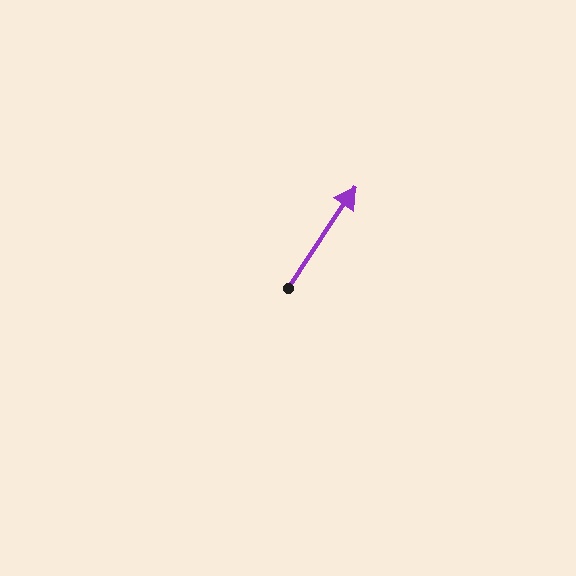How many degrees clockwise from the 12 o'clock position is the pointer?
Approximately 34 degrees.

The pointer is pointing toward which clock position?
Roughly 1 o'clock.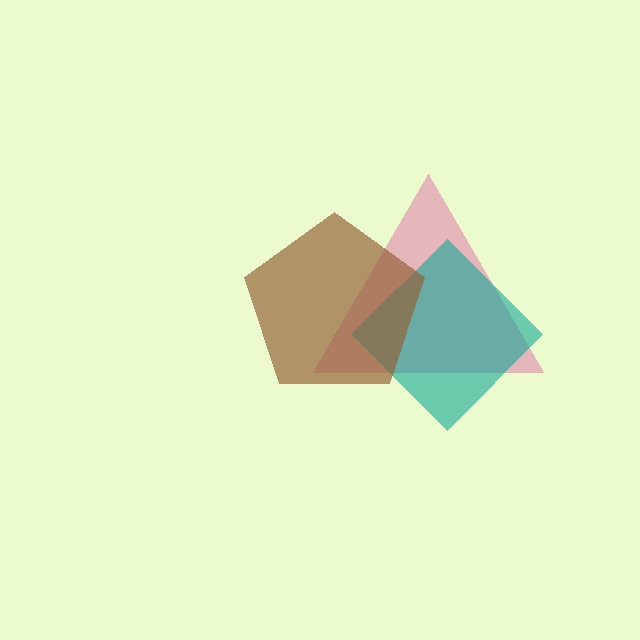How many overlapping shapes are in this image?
There are 3 overlapping shapes in the image.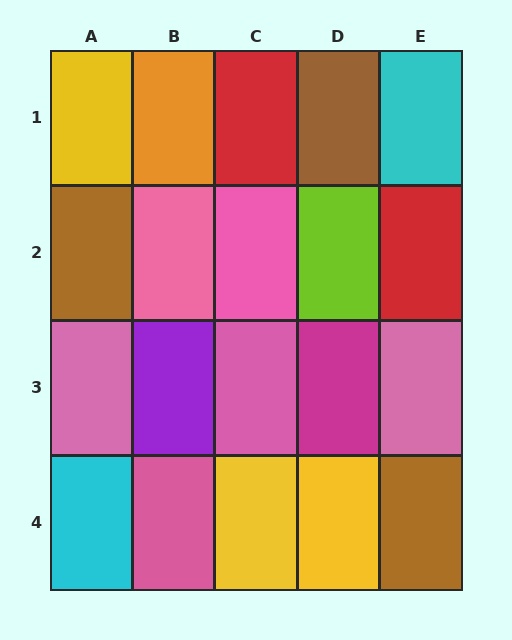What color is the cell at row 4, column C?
Yellow.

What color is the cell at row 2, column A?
Brown.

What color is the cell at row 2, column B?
Pink.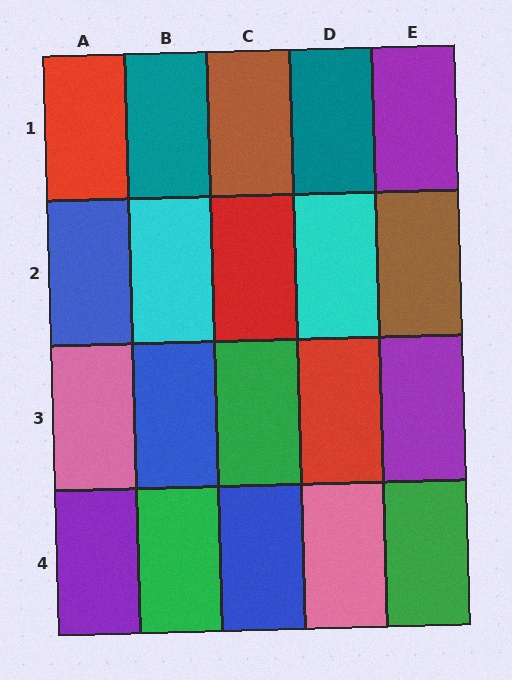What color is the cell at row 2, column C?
Red.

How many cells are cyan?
2 cells are cyan.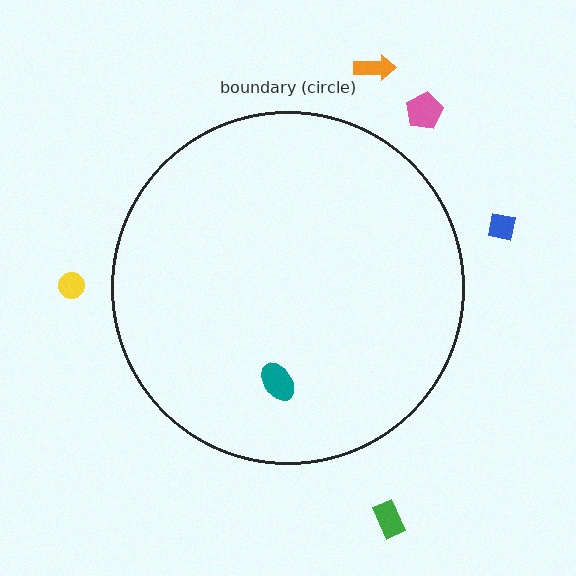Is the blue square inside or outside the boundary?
Outside.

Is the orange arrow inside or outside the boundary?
Outside.